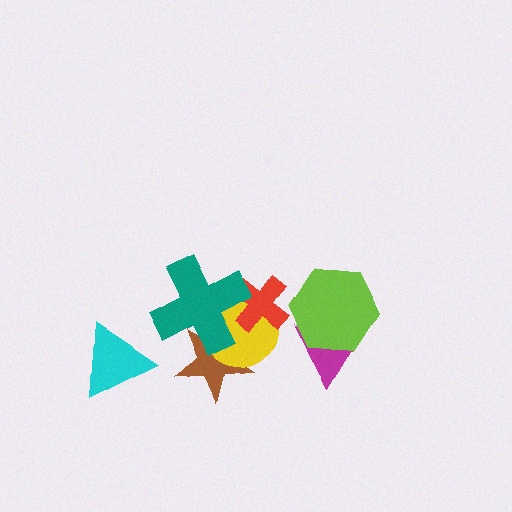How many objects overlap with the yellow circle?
3 objects overlap with the yellow circle.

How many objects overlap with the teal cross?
3 objects overlap with the teal cross.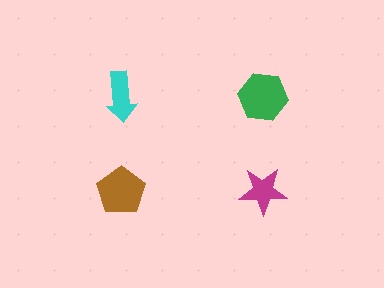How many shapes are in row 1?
2 shapes.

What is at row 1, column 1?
A cyan arrow.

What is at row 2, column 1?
A brown pentagon.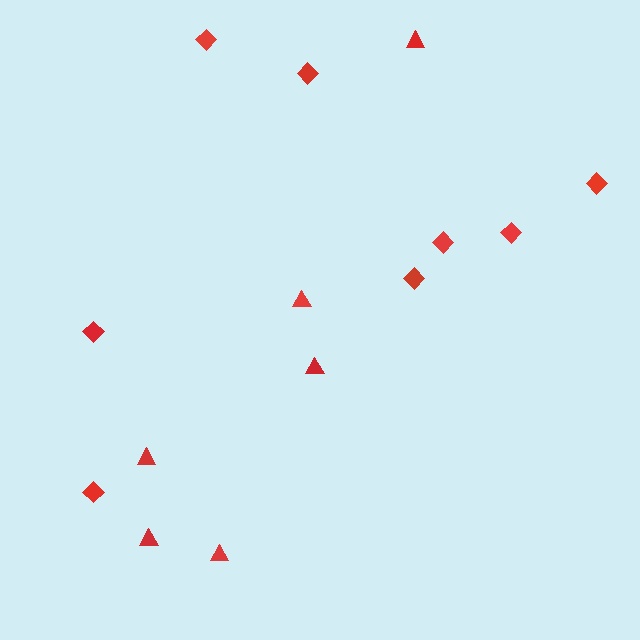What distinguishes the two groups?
There are 2 groups: one group of triangles (6) and one group of diamonds (8).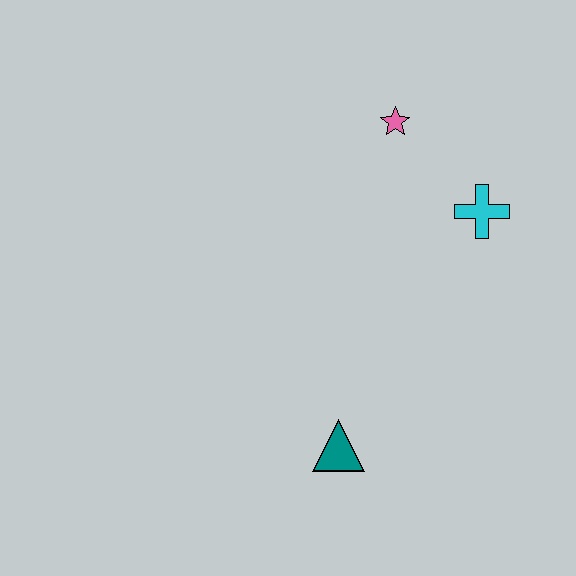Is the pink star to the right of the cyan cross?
No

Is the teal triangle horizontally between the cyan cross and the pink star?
No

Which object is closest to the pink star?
The cyan cross is closest to the pink star.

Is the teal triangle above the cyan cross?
No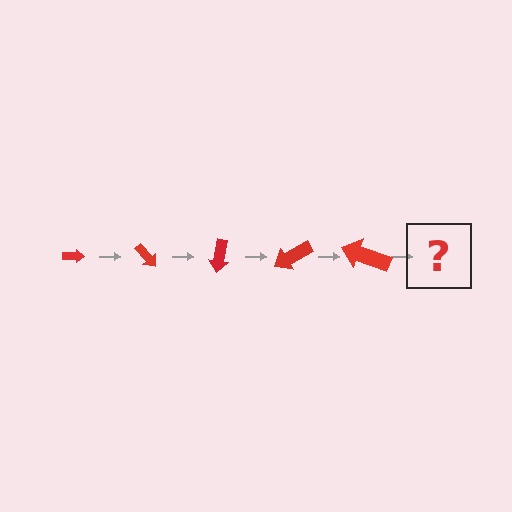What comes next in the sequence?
The next element should be an arrow, larger than the previous one and rotated 250 degrees from the start.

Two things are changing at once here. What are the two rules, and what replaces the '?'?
The two rules are that the arrow grows larger each step and it rotates 50 degrees each step. The '?' should be an arrow, larger than the previous one and rotated 250 degrees from the start.